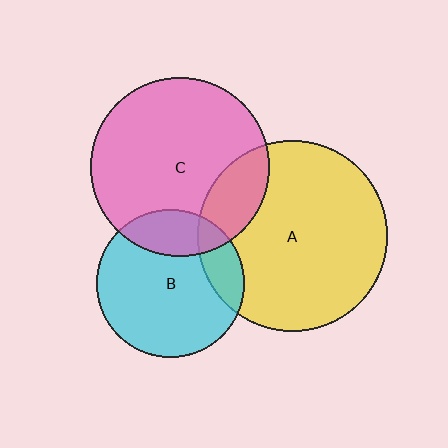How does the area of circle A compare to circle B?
Approximately 1.7 times.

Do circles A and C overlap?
Yes.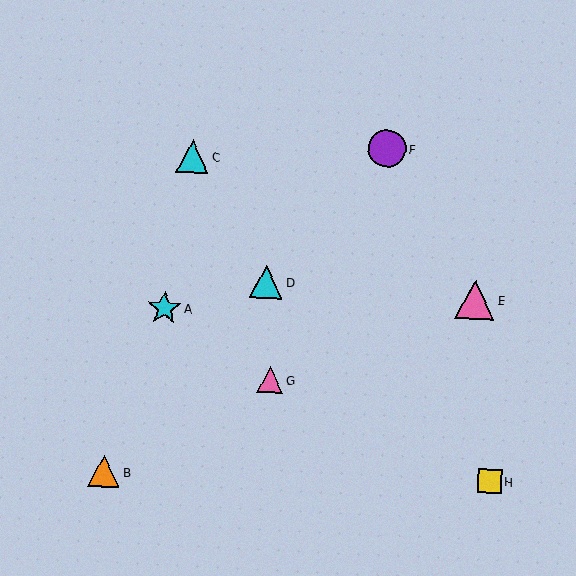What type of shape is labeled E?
Shape E is a pink triangle.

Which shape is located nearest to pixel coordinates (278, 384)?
The pink triangle (labeled G) at (270, 380) is nearest to that location.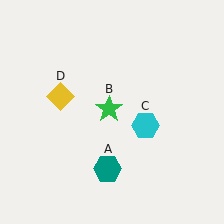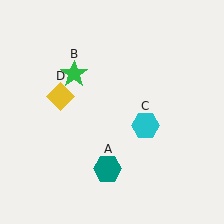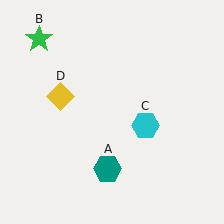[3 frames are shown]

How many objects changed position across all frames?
1 object changed position: green star (object B).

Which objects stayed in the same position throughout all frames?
Teal hexagon (object A) and cyan hexagon (object C) and yellow diamond (object D) remained stationary.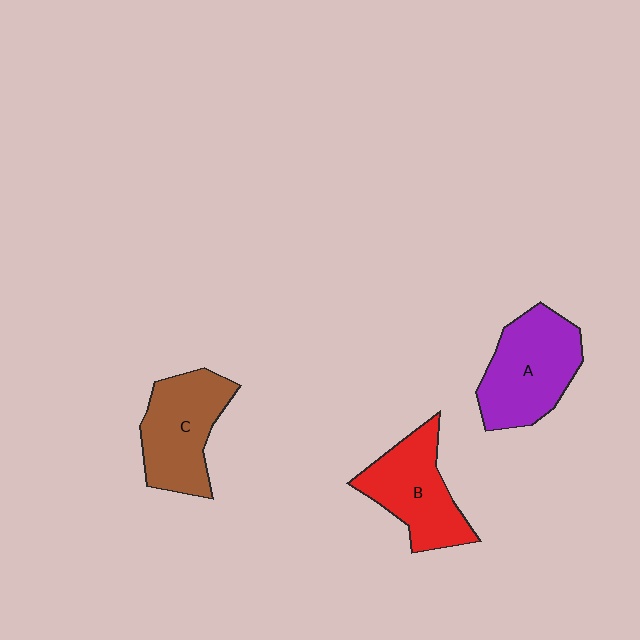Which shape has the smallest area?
Shape B (red).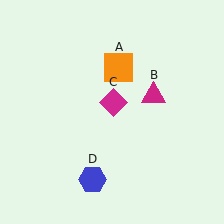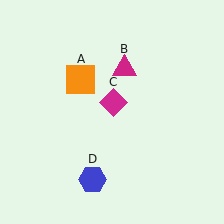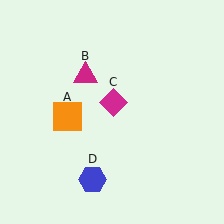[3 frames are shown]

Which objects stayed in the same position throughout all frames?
Magenta diamond (object C) and blue hexagon (object D) remained stationary.